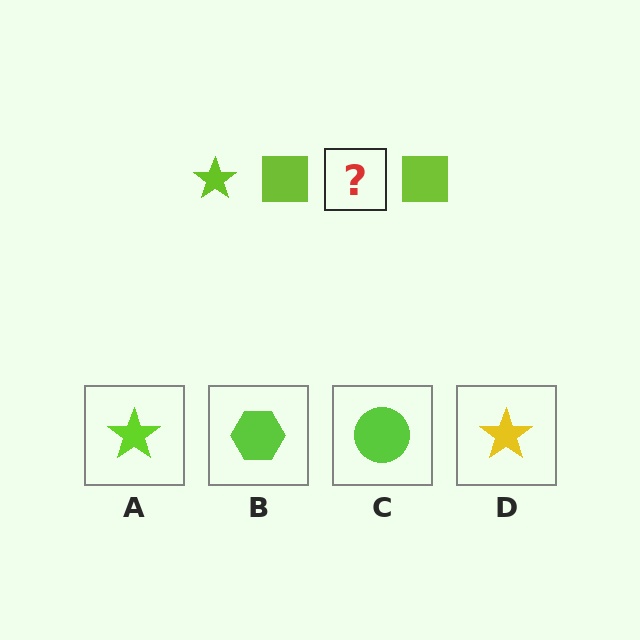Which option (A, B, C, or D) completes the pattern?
A.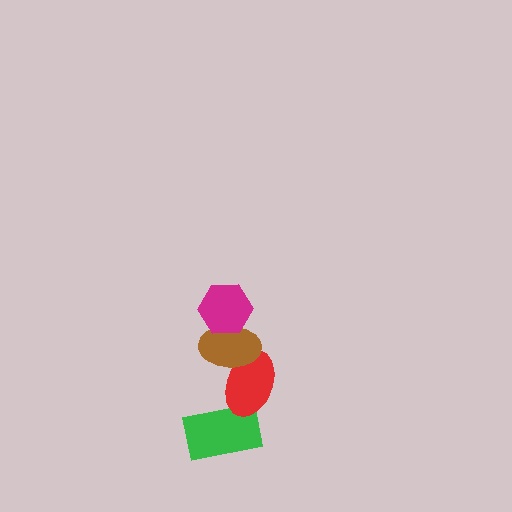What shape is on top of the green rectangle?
The red ellipse is on top of the green rectangle.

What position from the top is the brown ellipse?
The brown ellipse is 2nd from the top.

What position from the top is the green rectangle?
The green rectangle is 4th from the top.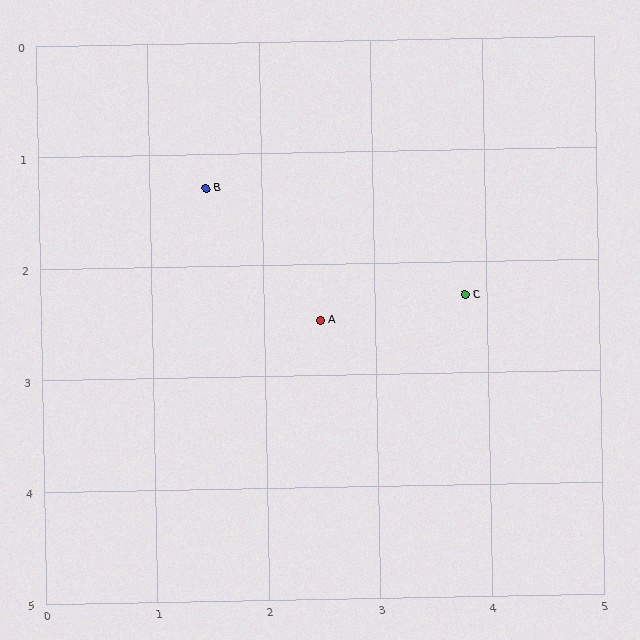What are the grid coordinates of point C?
Point C is at approximately (3.8, 2.3).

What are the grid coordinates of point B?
Point B is at approximately (1.5, 1.3).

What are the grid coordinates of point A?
Point A is at approximately (2.5, 2.5).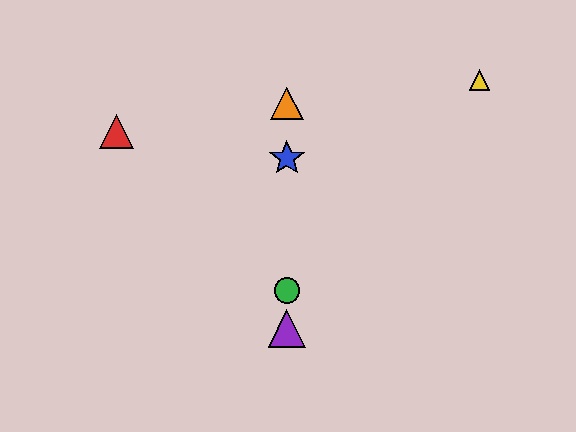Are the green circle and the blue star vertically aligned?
Yes, both are at x≈287.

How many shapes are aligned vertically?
4 shapes (the blue star, the green circle, the purple triangle, the orange triangle) are aligned vertically.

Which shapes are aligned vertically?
The blue star, the green circle, the purple triangle, the orange triangle are aligned vertically.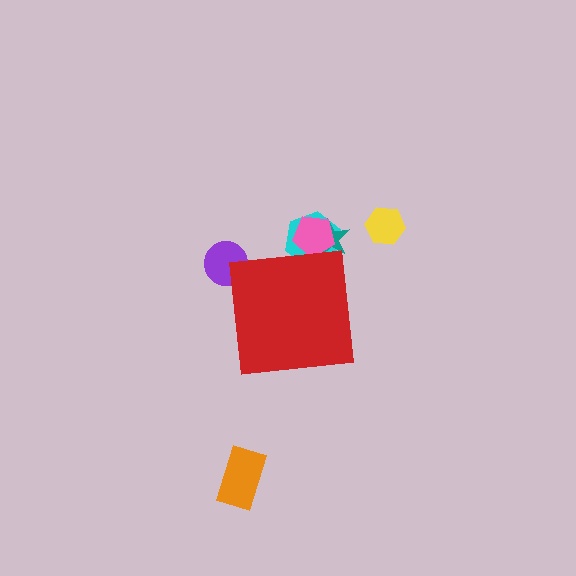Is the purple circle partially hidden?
Yes, the purple circle is partially hidden behind the red square.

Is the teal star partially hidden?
Yes, the teal star is partially hidden behind the red square.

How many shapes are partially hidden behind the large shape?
4 shapes are partially hidden.